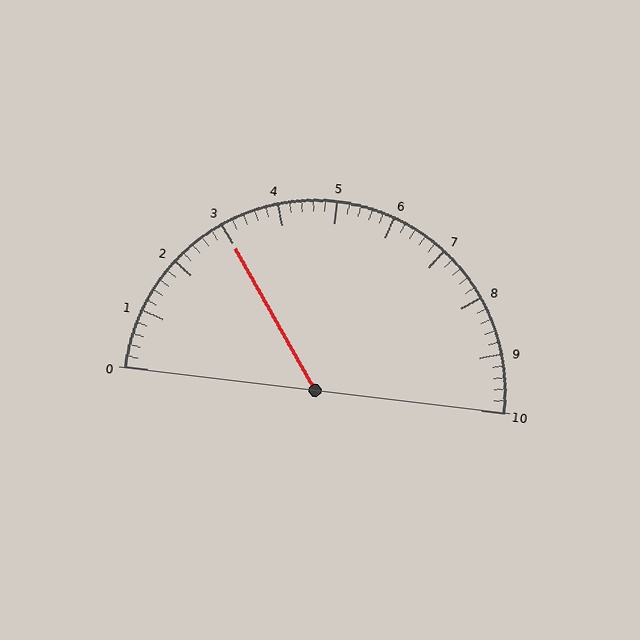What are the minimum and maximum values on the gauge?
The gauge ranges from 0 to 10.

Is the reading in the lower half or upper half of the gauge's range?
The reading is in the lower half of the range (0 to 10).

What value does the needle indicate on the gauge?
The needle indicates approximately 3.0.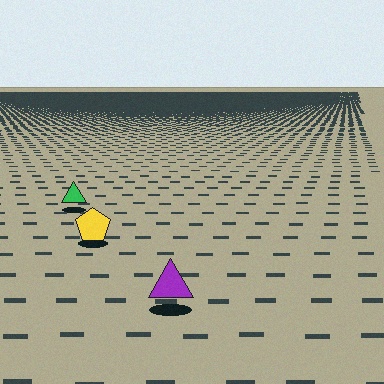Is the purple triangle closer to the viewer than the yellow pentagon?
Yes. The purple triangle is closer — you can tell from the texture gradient: the ground texture is coarser near it.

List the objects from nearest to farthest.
From nearest to farthest: the purple triangle, the yellow pentagon, the green triangle.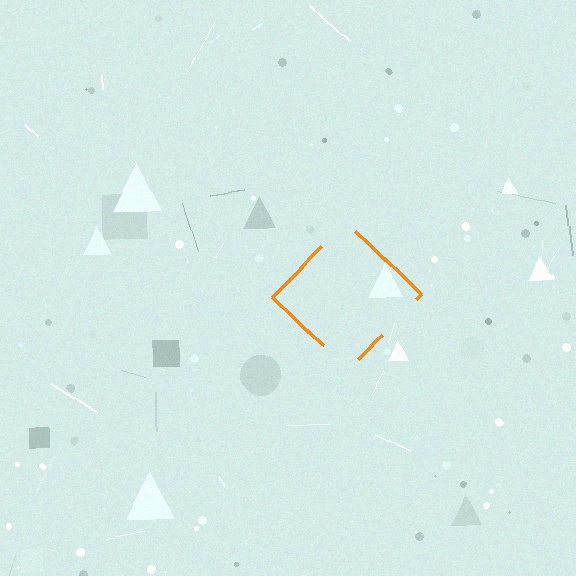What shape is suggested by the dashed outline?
The dashed outline suggests a diamond.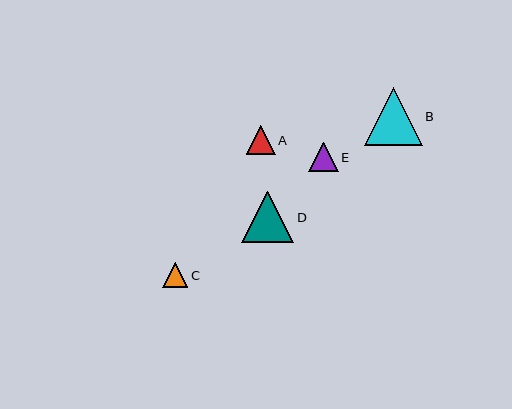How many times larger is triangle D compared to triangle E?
Triangle D is approximately 1.8 times the size of triangle E.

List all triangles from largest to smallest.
From largest to smallest: B, D, E, A, C.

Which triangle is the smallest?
Triangle C is the smallest with a size of approximately 25 pixels.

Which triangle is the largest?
Triangle B is the largest with a size of approximately 57 pixels.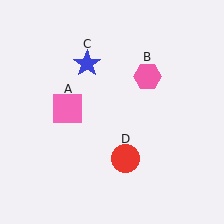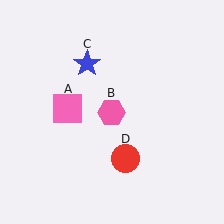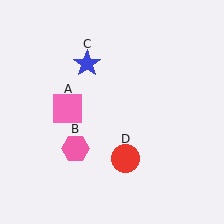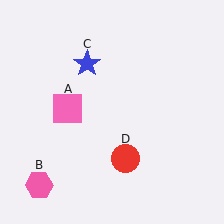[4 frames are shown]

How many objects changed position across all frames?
1 object changed position: pink hexagon (object B).